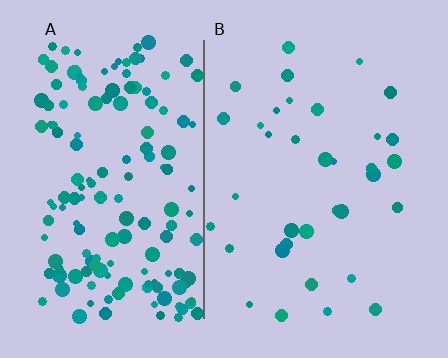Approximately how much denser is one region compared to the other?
Approximately 4.4× — region A over region B.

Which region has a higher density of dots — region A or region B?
A (the left).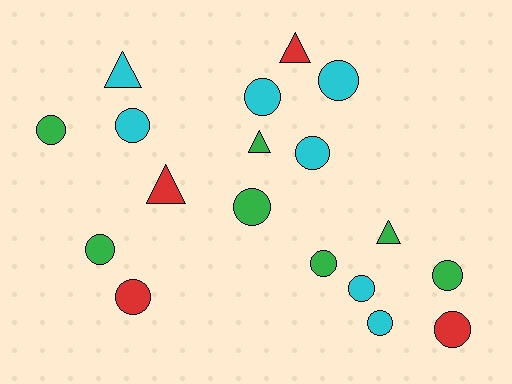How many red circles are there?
There are 2 red circles.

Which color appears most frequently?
Cyan, with 7 objects.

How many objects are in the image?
There are 18 objects.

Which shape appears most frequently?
Circle, with 13 objects.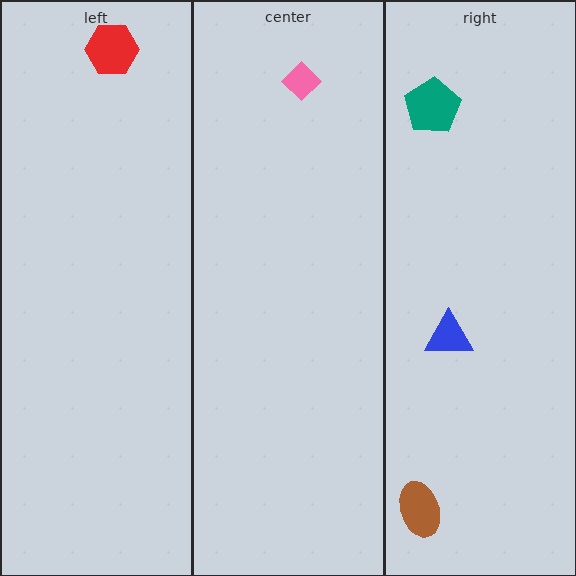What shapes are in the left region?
The red hexagon.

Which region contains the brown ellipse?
The right region.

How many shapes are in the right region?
3.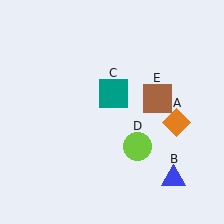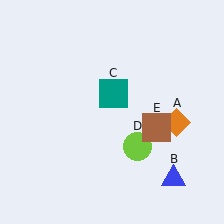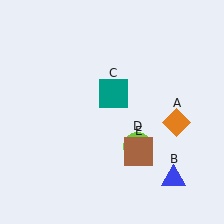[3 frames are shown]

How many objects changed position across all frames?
1 object changed position: brown square (object E).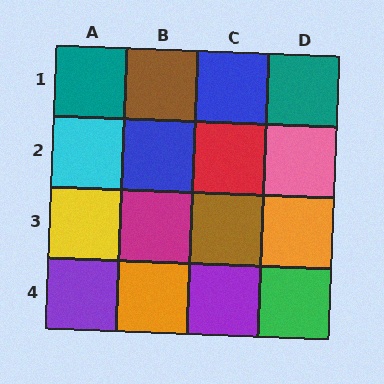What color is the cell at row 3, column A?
Yellow.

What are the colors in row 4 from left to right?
Purple, orange, purple, green.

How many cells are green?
1 cell is green.